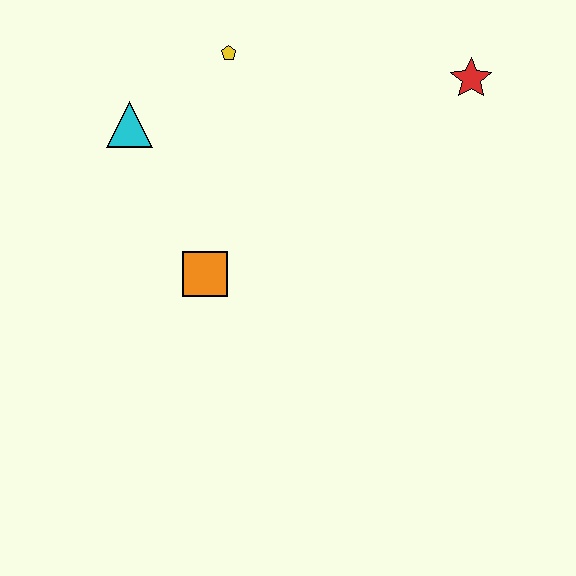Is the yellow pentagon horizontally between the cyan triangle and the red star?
Yes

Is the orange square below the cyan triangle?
Yes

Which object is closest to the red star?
The yellow pentagon is closest to the red star.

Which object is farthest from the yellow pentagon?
The red star is farthest from the yellow pentagon.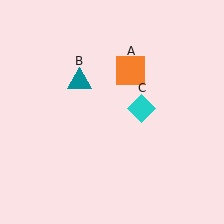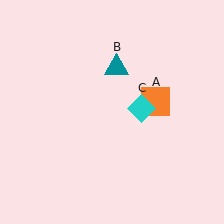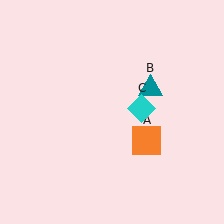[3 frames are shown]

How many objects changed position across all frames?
2 objects changed position: orange square (object A), teal triangle (object B).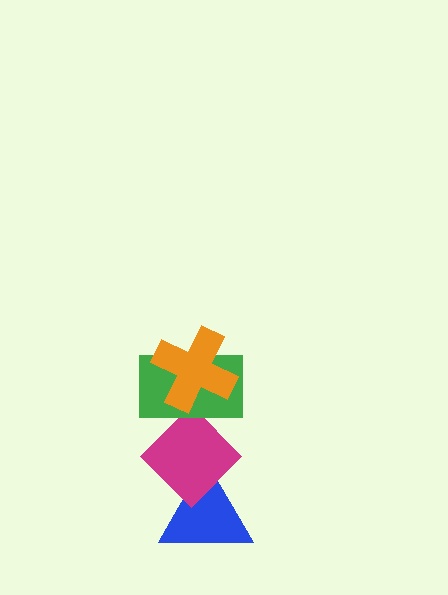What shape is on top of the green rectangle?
The orange cross is on top of the green rectangle.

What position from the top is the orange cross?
The orange cross is 1st from the top.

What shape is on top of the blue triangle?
The magenta diamond is on top of the blue triangle.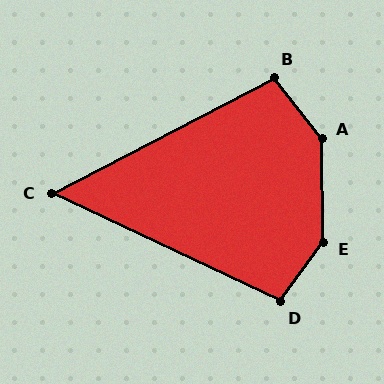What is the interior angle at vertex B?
Approximately 101 degrees (obtuse).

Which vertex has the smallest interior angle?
C, at approximately 53 degrees.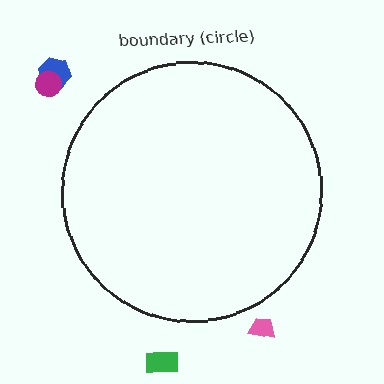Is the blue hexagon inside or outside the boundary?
Outside.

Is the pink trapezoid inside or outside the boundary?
Outside.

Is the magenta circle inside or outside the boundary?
Outside.